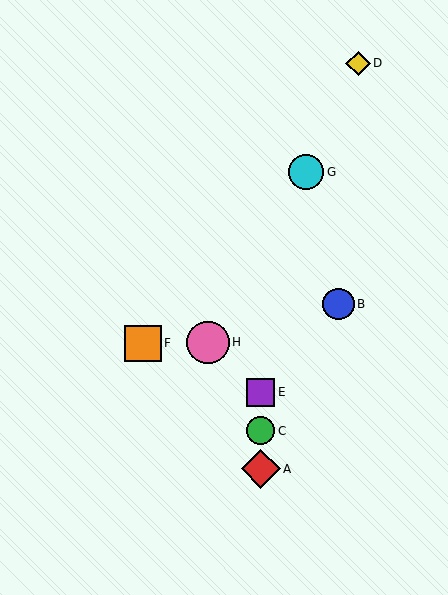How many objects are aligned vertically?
3 objects (A, C, E) are aligned vertically.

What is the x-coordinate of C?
Object C is at x≈261.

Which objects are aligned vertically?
Objects A, C, E are aligned vertically.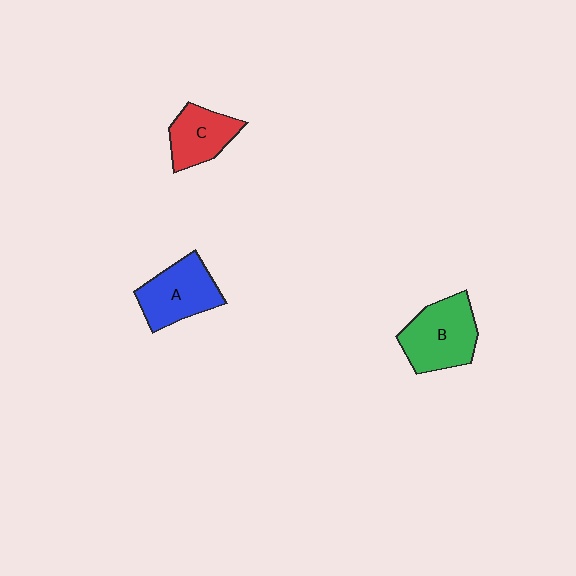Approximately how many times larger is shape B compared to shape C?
Approximately 1.4 times.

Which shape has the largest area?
Shape B (green).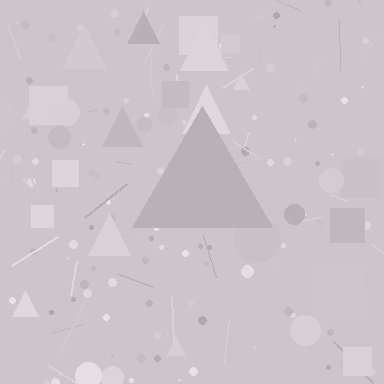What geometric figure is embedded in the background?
A triangle is embedded in the background.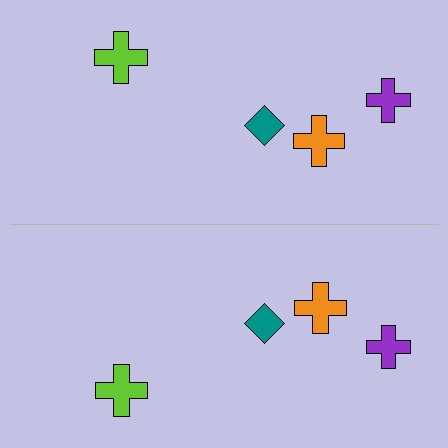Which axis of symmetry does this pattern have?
The pattern has a horizontal axis of symmetry running through the center of the image.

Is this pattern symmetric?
Yes, this pattern has bilateral (reflection) symmetry.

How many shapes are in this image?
There are 8 shapes in this image.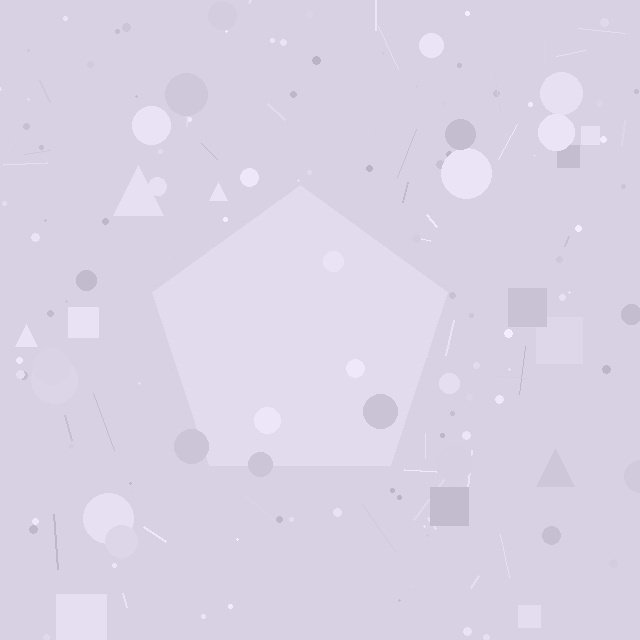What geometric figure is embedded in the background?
A pentagon is embedded in the background.